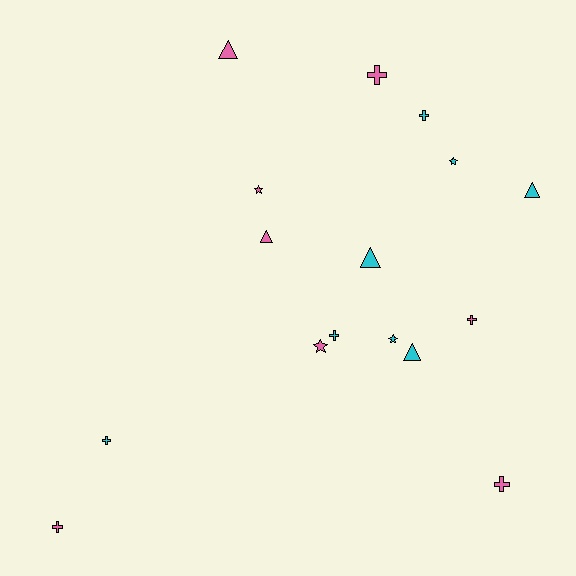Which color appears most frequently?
Cyan, with 8 objects.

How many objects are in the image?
There are 16 objects.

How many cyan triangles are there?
There are 3 cyan triangles.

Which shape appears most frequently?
Cross, with 7 objects.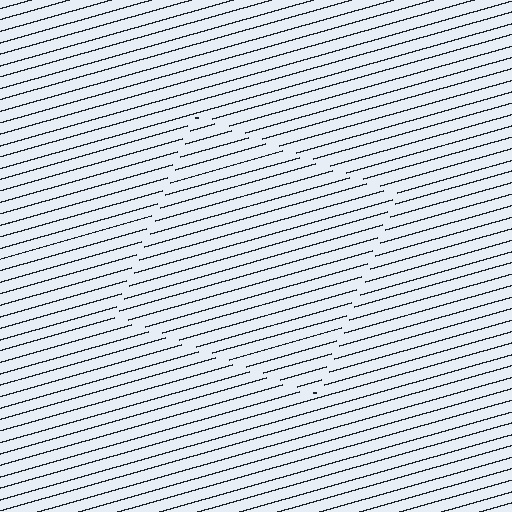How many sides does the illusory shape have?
4 sides — the line-ends trace a square.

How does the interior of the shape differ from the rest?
The interior of the shape contains the same grating, shifted by half a period — the contour is defined by the phase discontinuity where line-ends from the inner and outer gratings abut.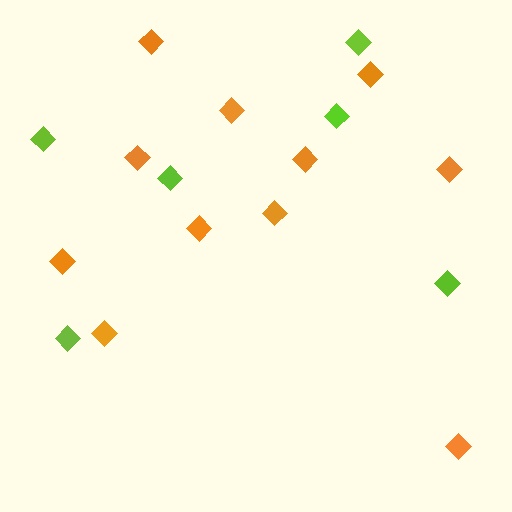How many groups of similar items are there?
There are 2 groups: one group of orange diamonds (11) and one group of lime diamonds (6).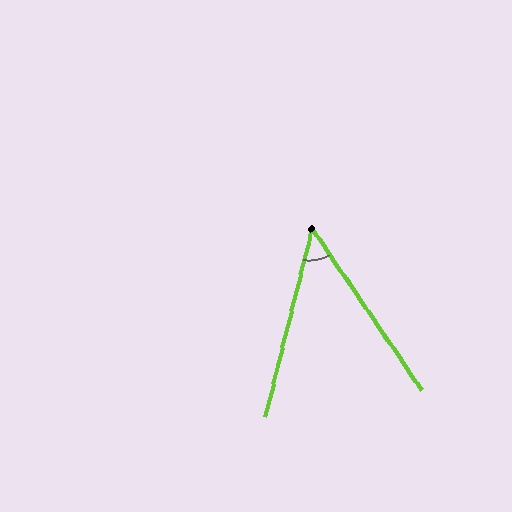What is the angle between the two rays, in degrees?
Approximately 48 degrees.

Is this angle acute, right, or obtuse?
It is acute.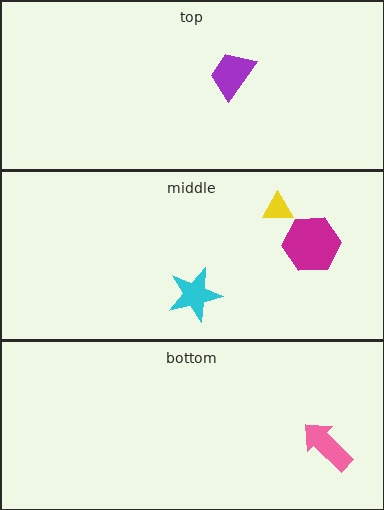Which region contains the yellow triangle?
The middle region.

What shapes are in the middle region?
The yellow triangle, the cyan star, the magenta hexagon.